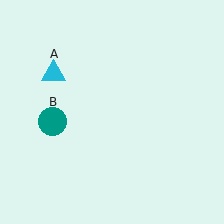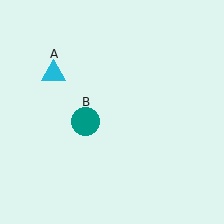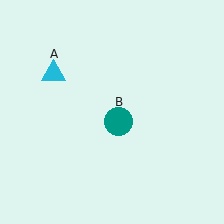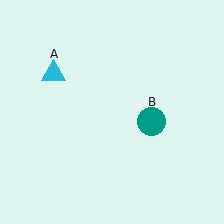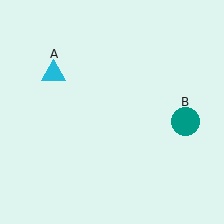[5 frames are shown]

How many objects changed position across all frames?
1 object changed position: teal circle (object B).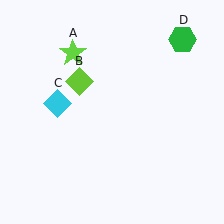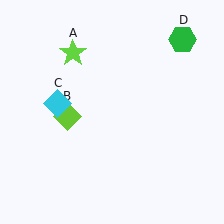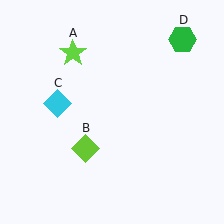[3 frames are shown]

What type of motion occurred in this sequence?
The lime diamond (object B) rotated counterclockwise around the center of the scene.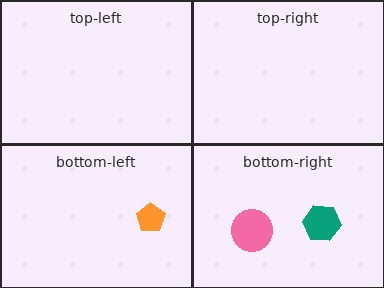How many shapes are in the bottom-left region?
1.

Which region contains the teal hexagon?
The bottom-right region.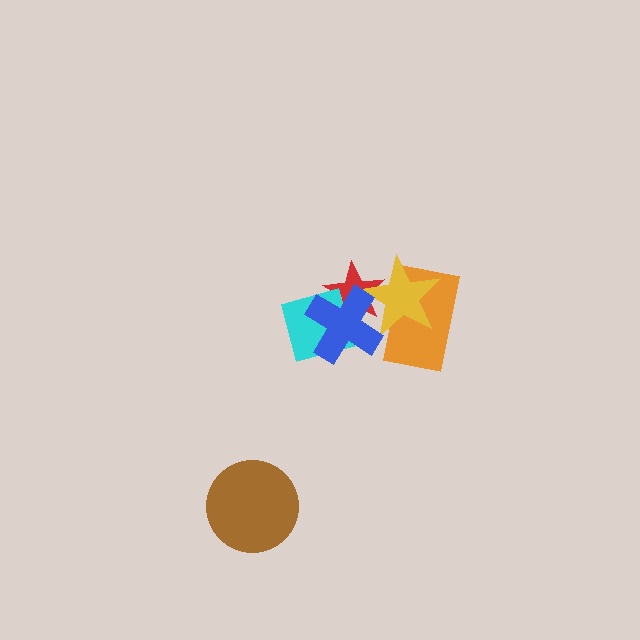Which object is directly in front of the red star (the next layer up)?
The orange rectangle is directly in front of the red star.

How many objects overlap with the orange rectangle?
3 objects overlap with the orange rectangle.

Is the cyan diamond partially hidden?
Yes, it is partially covered by another shape.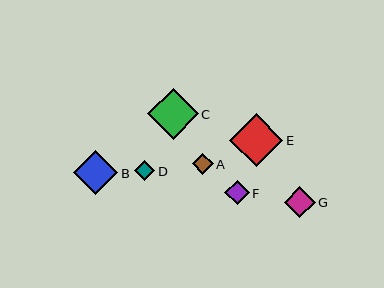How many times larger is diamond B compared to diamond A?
Diamond B is approximately 2.1 times the size of diamond A.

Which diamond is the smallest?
Diamond D is the smallest with a size of approximately 20 pixels.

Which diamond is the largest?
Diamond E is the largest with a size of approximately 53 pixels.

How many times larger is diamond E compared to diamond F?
Diamond E is approximately 2.2 times the size of diamond F.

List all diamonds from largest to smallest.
From largest to smallest: E, C, B, G, F, A, D.